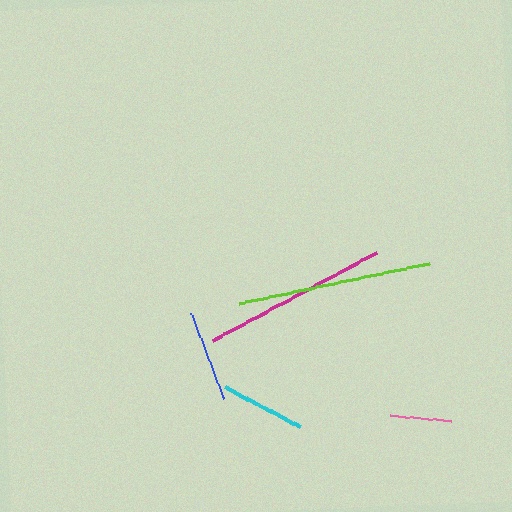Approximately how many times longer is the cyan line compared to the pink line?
The cyan line is approximately 1.4 times the length of the pink line.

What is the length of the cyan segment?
The cyan segment is approximately 86 pixels long.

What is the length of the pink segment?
The pink segment is approximately 61 pixels long.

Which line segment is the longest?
The lime line is the longest at approximately 195 pixels.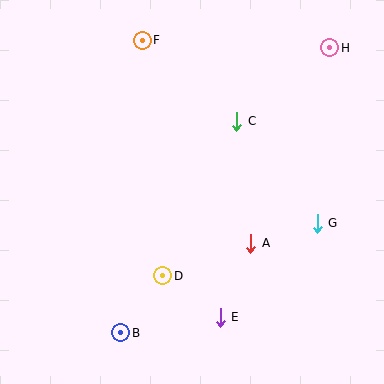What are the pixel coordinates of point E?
Point E is at (220, 317).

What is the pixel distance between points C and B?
The distance between C and B is 241 pixels.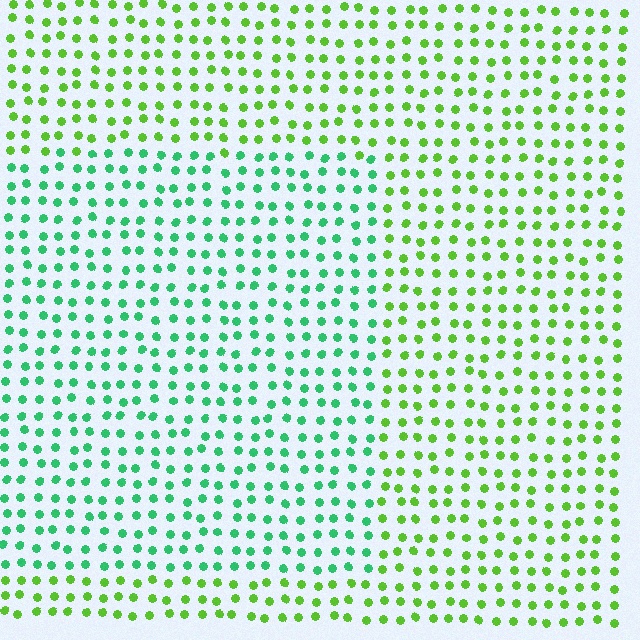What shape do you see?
I see a rectangle.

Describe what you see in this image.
The image is filled with small lime elements in a uniform arrangement. A rectangle-shaped region is visible where the elements are tinted to a slightly different hue, forming a subtle color boundary.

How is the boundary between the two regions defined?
The boundary is defined purely by a slight shift in hue (about 43 degrees). Spacing, size, and orientation are identical on both sides.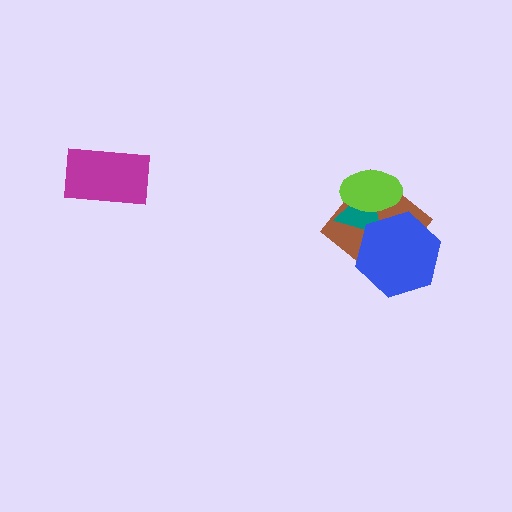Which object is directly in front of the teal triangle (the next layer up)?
The lime ellipse is directly in front of the teal triangle.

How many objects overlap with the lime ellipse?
2 objects overlap with the lime ellipse.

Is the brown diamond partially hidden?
Yes, it is partially covered by another shape.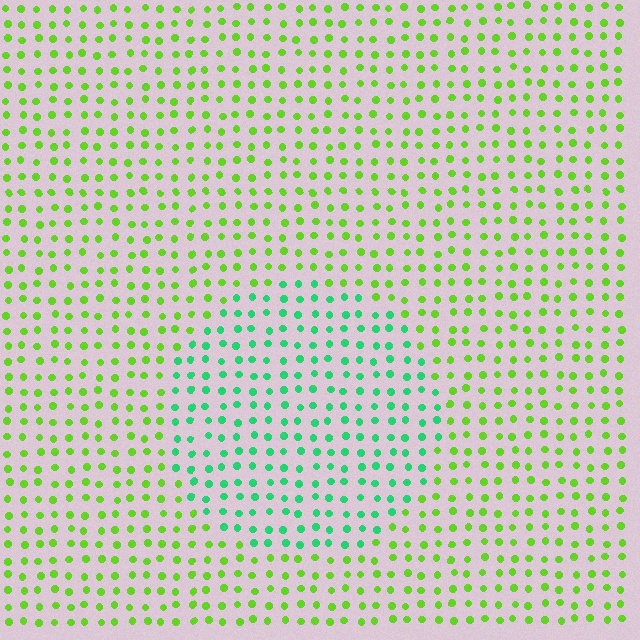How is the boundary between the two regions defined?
The boundary is defined purely by a slight shift in hue (about 48 degrees). Spacing, size, and orientation are identical on both sides.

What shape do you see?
I see a circle.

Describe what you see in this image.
The image is filled with small lime elements in a uniform arrangement. A circle-shaped region is visible where the elements are tinted to a slightly different hue, forming a subtle color boundary.